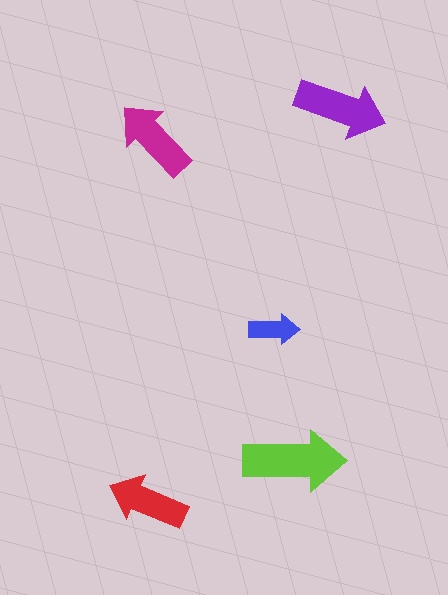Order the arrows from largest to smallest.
the lime one, the purple one, the magenta one, the red one, the blue one.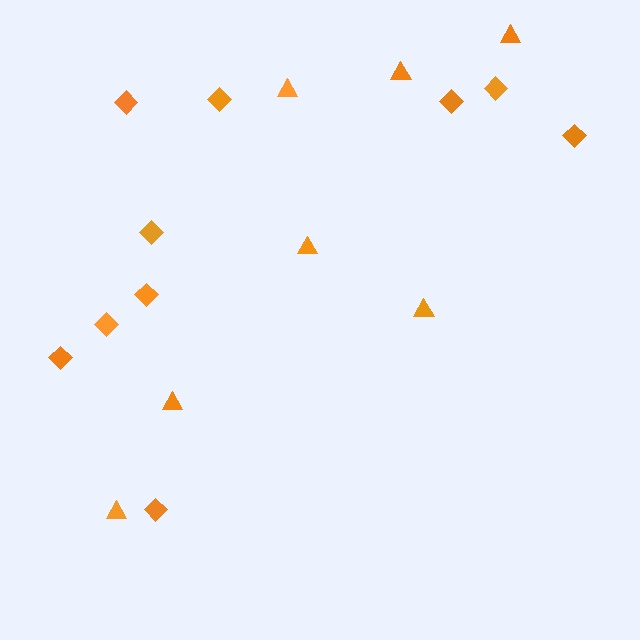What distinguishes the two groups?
There are 2 groups: one group of triangles (7) and one group of diamonds (10).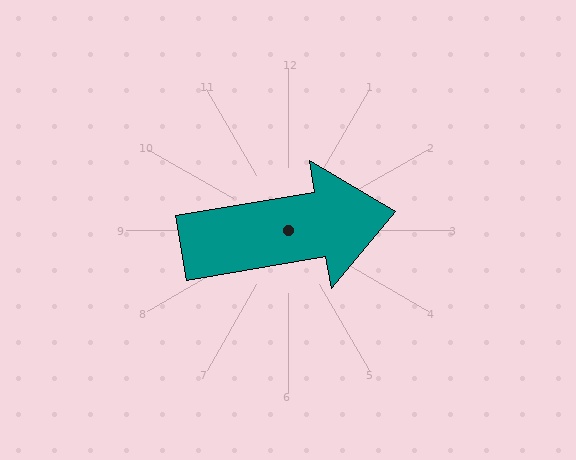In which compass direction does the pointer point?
East.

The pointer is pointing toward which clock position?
Roughly 3 o'clock.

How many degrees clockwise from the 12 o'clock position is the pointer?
Approximately 80 degrees.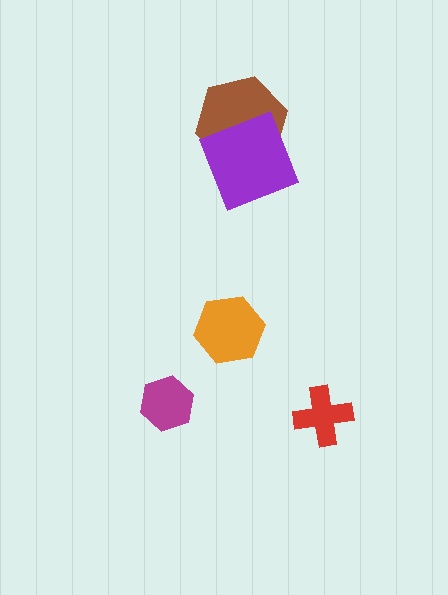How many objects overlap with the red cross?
0 objects overlap with the red cross.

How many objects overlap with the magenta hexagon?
0 objects overlap with the magenta hexagon.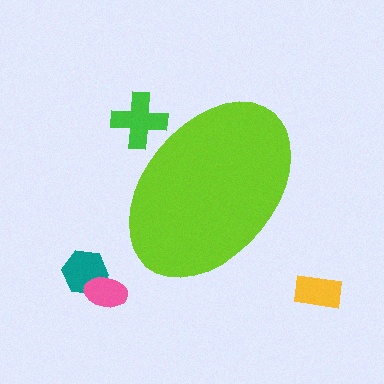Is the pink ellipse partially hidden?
No, the pink ellipse is fully visible.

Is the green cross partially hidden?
Yes, the green cross is partially hidden behind the lime ellipse.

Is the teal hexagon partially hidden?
No, the teal hexagon is fully visible.